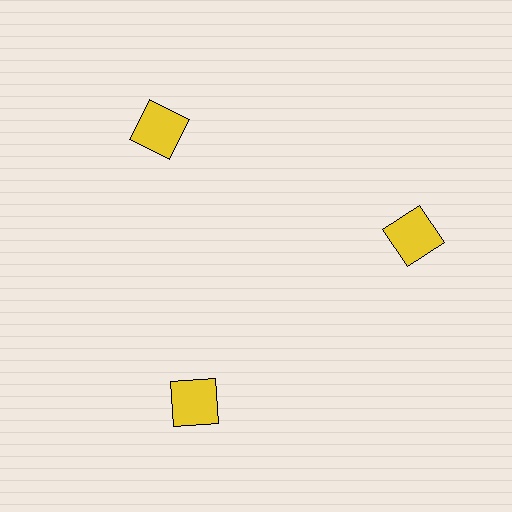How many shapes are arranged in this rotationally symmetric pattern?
There are 3 shapes, arranged in 3 groups of 1.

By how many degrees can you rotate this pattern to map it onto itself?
The pattern maps onto itself every 120 degrees of rotation.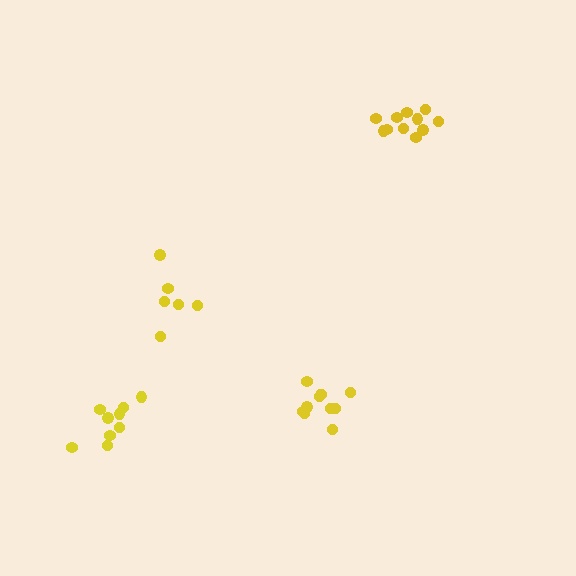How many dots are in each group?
Group 1: 9 dots, Group 2: 11 dots, Group 3: 6 dots, Group 4: 11 dots (37 total).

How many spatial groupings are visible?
There are 4 spatial groupings.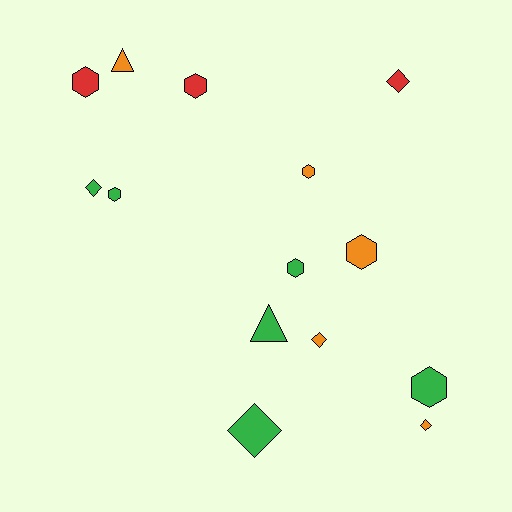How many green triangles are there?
There is 1 green triangle.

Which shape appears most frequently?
Hexagon, with 7 objects.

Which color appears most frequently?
Green, with 6 objects.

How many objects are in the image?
There are 14 objects.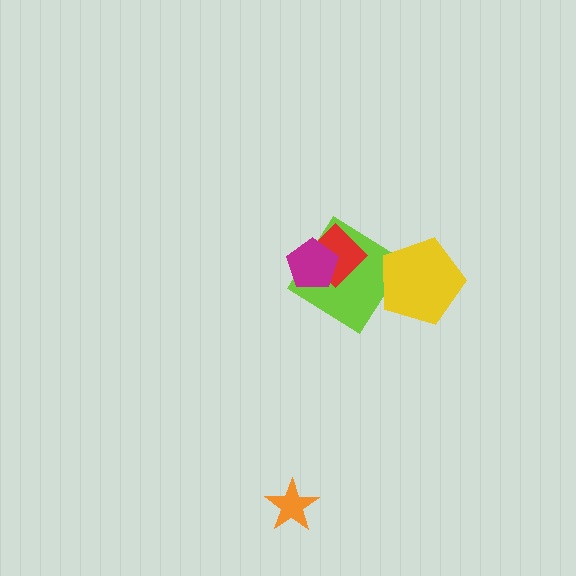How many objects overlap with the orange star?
0 objects overlap with the orange star.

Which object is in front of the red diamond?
The magenta pentagon is in front of the red diamond.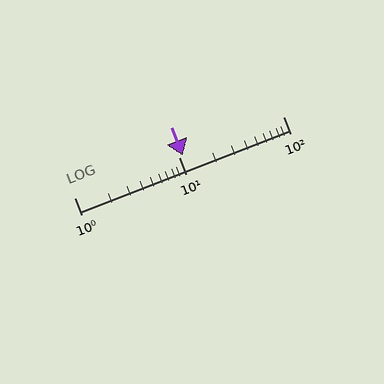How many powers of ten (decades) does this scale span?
The scale spans 2 decades, from 1 to 100.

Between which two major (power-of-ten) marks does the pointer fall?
The pointer is between 10 and 100.